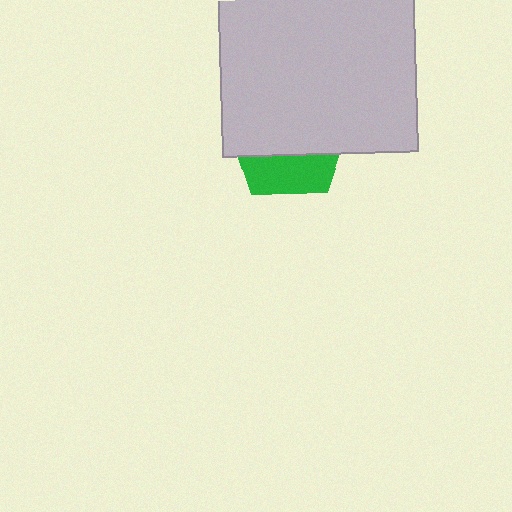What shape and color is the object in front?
The object in front is a light gray square.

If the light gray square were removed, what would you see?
You would see the complete green pentagon.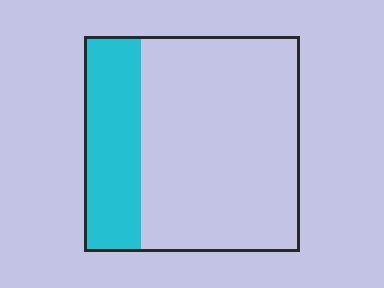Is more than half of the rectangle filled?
No.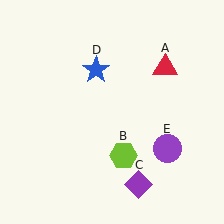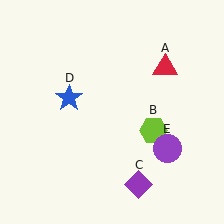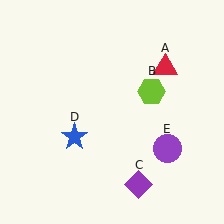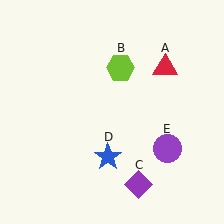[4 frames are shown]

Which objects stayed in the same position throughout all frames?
Red triangle (object A) and purple diamond (object C) and purple circle (object E) remained stationary.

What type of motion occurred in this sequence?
The lime hexagon (object B), blue star (object D) rotated counterclockwise around the center of the scene.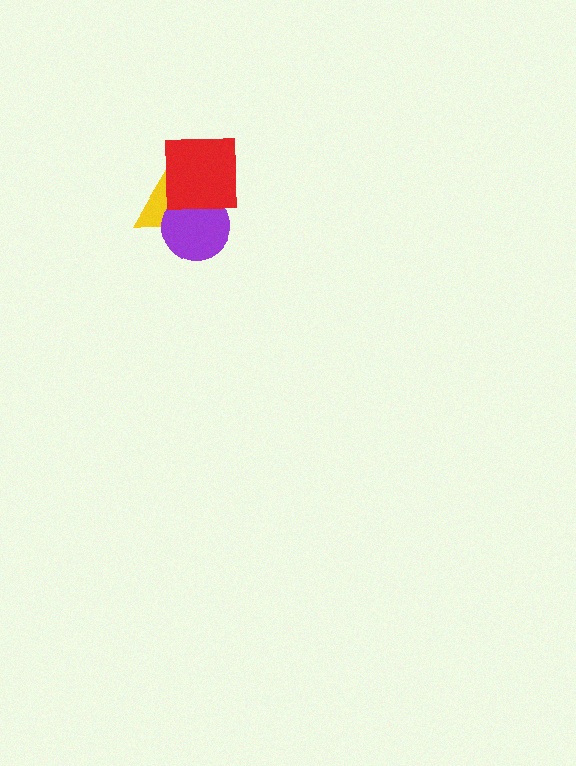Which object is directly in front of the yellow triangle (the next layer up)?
The purple circle is directly in front of the yellow triangle.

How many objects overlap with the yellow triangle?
2 objects overlap with the yellow triangle.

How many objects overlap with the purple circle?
2 objects overlap with the purple circle.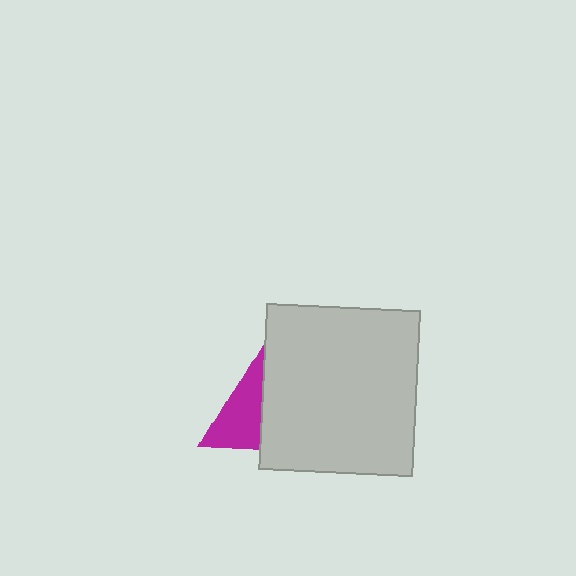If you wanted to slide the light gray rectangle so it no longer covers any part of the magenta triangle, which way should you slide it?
Slide it right — that is the most direct way to separate the two shapes.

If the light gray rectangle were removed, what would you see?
You would see the complete magenta triangle.